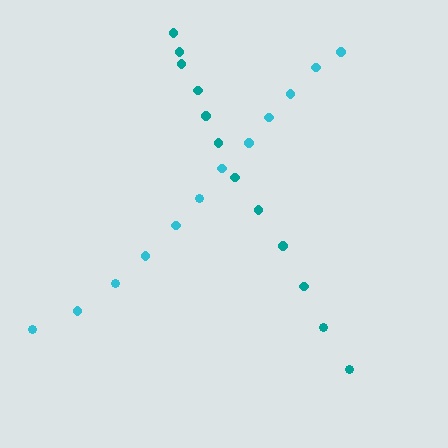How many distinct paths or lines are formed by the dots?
There are 2 distinct paths.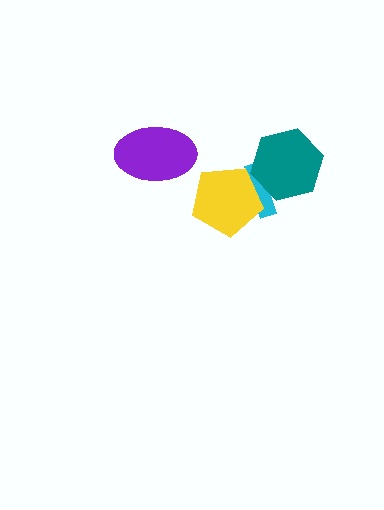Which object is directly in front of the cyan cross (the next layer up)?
The yellow pentagon is directly in front of the cyan cross.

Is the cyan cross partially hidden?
Yes, it is partially covered by another shape.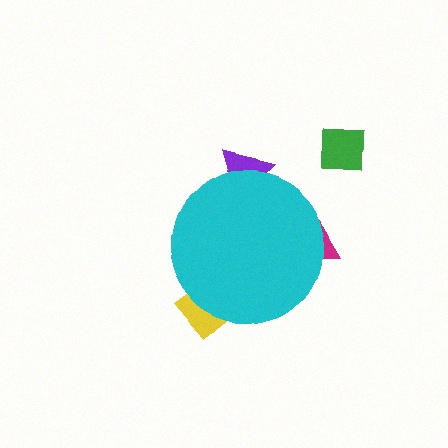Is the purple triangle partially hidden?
Yes, the purple triangle is partially hidden behind the cyan circle.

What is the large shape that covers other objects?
A cyan circle.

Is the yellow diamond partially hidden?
Yes, the yellow diamond is partially hidden behind the cyan circle.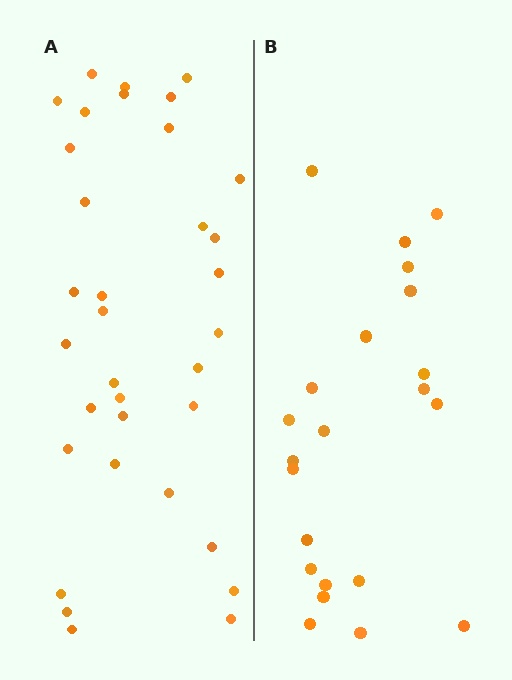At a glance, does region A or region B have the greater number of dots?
Region A (the left region) has more dots.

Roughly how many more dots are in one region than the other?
Region A has roughly 12 or so more dots than region B.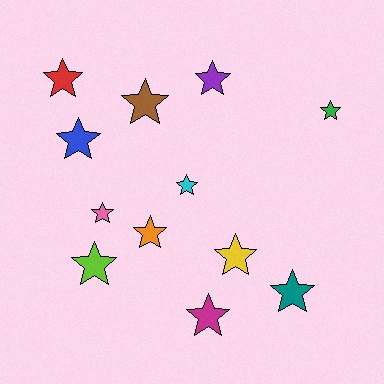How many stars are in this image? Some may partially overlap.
There are 12 stars.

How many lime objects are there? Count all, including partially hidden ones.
There is 1 lime object.